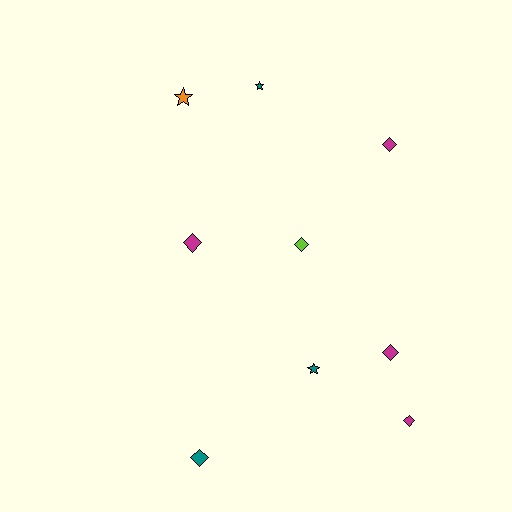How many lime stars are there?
There are no lime stars.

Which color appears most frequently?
Magenta, with 4 objects.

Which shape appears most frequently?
Diamond, with 6 objects.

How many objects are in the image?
There are 9 objects.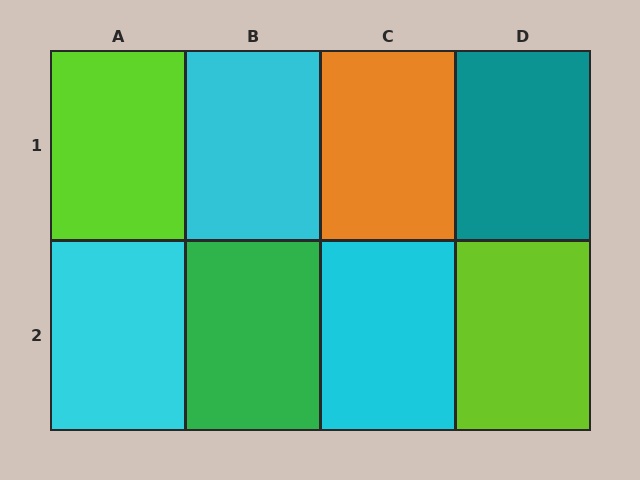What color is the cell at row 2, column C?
Cyan.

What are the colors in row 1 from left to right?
Lime, cyan, orange, teal.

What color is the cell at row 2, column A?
Cyan.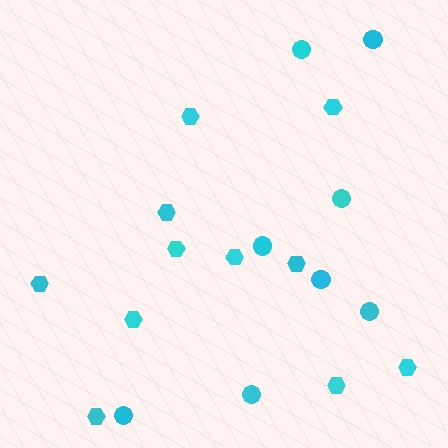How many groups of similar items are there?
There are 2 groups: one group of hexagons (11) and one group of circles (8).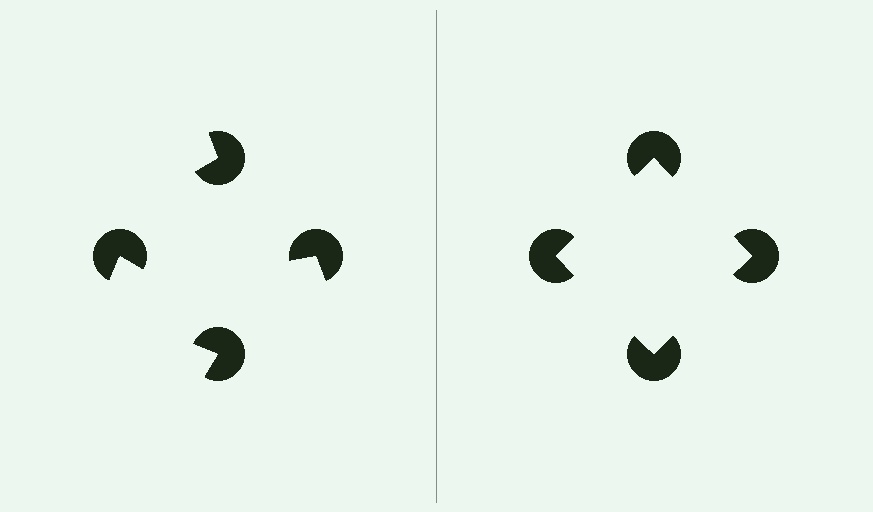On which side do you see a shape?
An illusory square appears on the right side. On the left side the wedge cuts are rotated, so no coherent shape forms.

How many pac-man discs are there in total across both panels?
8 — 4 on each side.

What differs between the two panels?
The pac-man discs are positioned identically on both sides; only the wedge orientations differ. On the right they align to a square; on the left they are misaligned.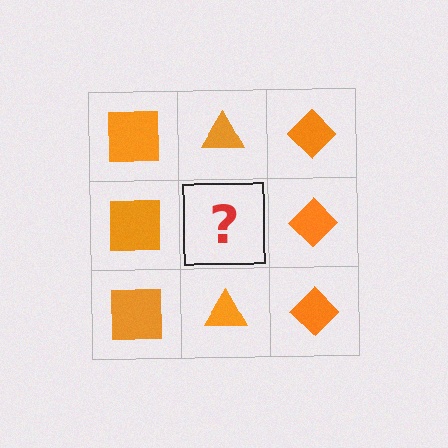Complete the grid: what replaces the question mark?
The question mark should be replaced with an orange triangle.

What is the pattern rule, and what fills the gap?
The rule is that each column has a consistent shape. The gap should be filled with an orange triangle.